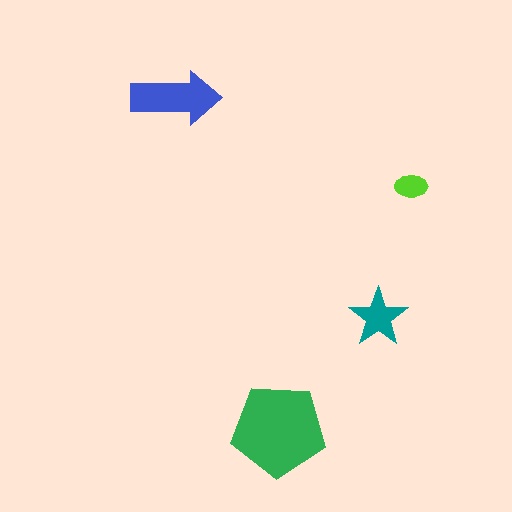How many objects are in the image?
There are 4 objects in the image.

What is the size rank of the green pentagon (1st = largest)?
1st.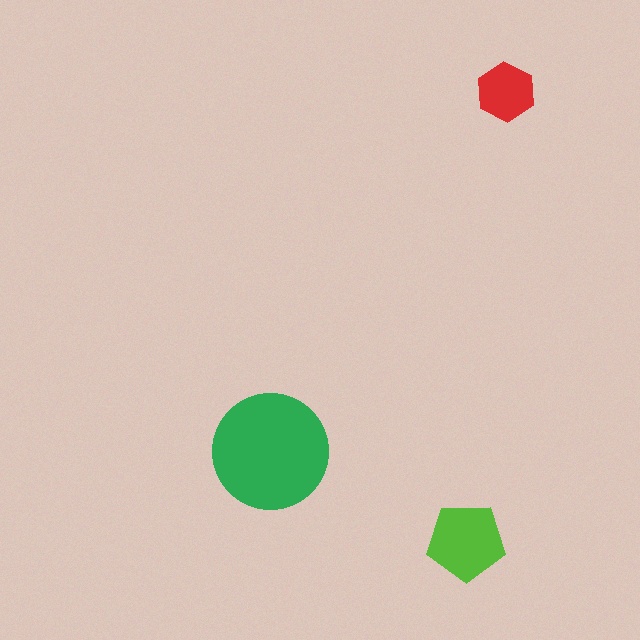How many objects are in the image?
There are 3 objects in the image.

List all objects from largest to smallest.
The green circle, the lime pentagon, the red hexagon.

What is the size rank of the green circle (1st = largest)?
1st.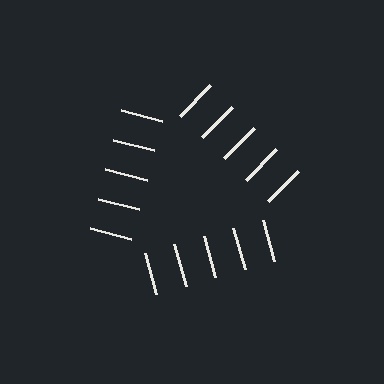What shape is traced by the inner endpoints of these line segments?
An illusory triangle — the line segments terminate on its edges but no continuous stroke is drawn.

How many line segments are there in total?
15 — 5 along each of the 3 edges.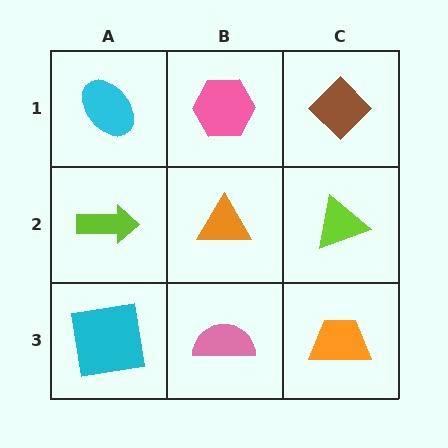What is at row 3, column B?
A pink semicircle.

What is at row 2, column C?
A lime triangle.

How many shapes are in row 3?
3 shapes.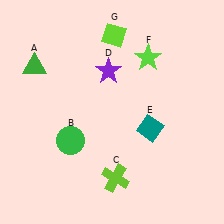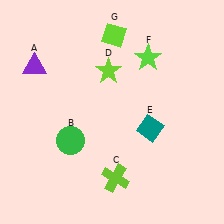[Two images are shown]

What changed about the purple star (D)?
In Image 1, D is purple. In Image 2, it changed to lime.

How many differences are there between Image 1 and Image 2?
There are 2 differences between the two images.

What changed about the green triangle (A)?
In Image 1, A is green. In Image 2, it changed to purple.